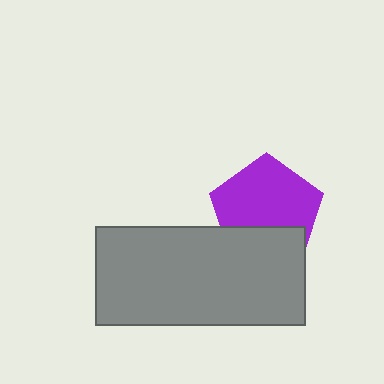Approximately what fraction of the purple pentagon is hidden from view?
Roughly 33% of the purple pentagon is hidden behind the gray rectangle.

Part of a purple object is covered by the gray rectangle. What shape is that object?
It is a pentagon.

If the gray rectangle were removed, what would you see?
You would see the complete purple pentagon.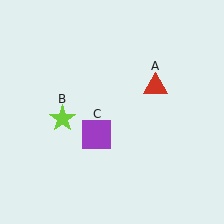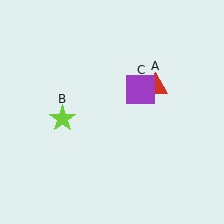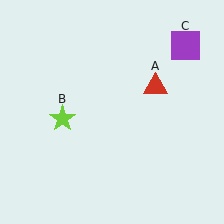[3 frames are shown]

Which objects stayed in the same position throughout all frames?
Red triangle (object A) and lime star (object B) remained stationary.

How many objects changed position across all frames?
1 object changed position: purple square (object C).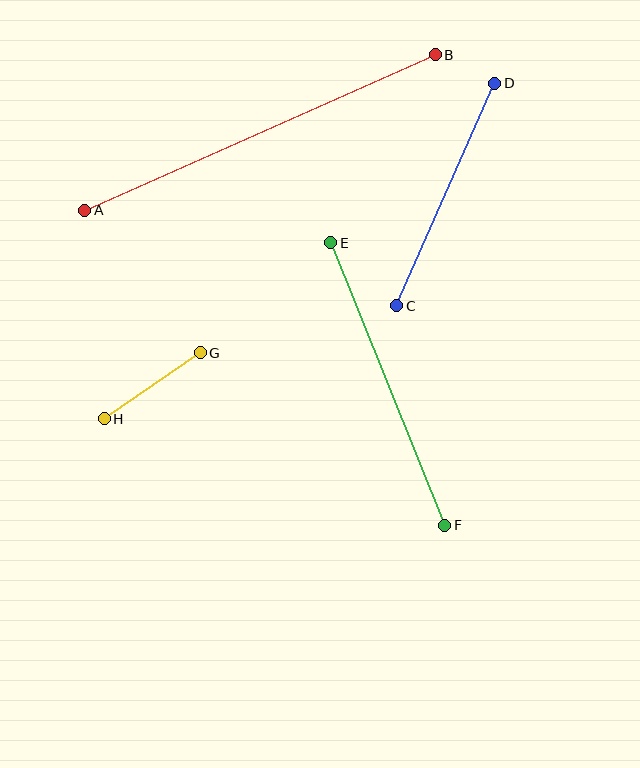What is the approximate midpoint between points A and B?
The midpoint is at approximately (260, 133) pixels.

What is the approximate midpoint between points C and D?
The midpoint is at approximately (446, 195) pixels.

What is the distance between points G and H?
The distance is approximately 117 pixels.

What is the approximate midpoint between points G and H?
The midpoint is at approximately (152, 386) pixels.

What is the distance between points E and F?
The distance is approximately 305 pixels.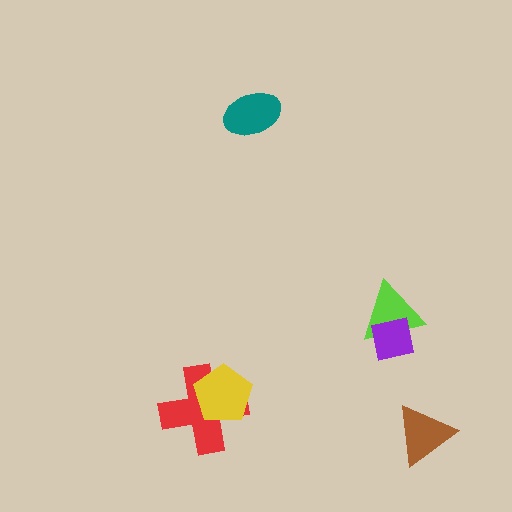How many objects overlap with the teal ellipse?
0 objects overlap with the teal ellipse.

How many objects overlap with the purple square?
1 object overlaps with the purple square.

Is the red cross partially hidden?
Yes, it is partially covered by another shape.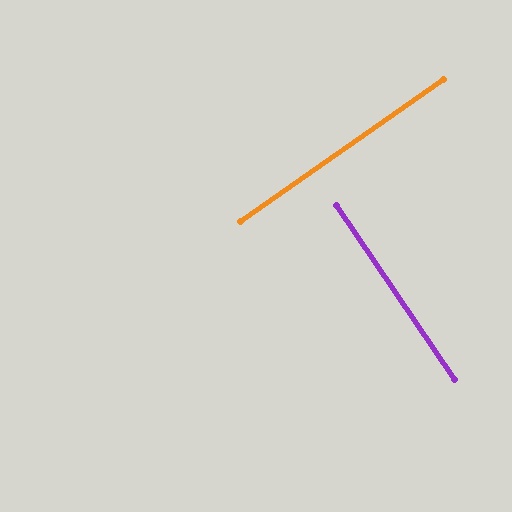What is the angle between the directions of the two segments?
Approximately 89 degrees.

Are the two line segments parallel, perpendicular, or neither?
Perpendicular — they meet at approximately 89°.